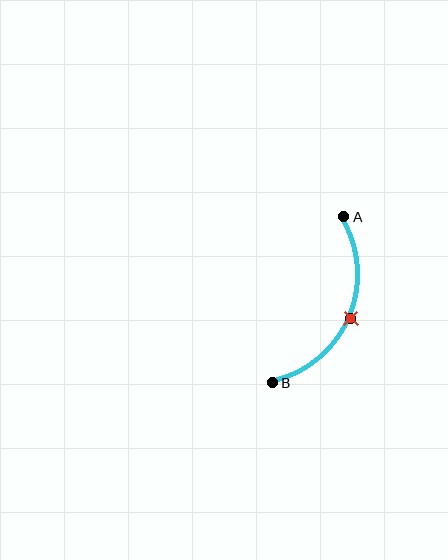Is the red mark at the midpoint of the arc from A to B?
Yes. The red mark lies on the arc at equal arc-length from both A and B — it is the arc midpoint.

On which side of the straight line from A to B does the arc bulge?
The arc bulges to the right of the straight line connecting A and B.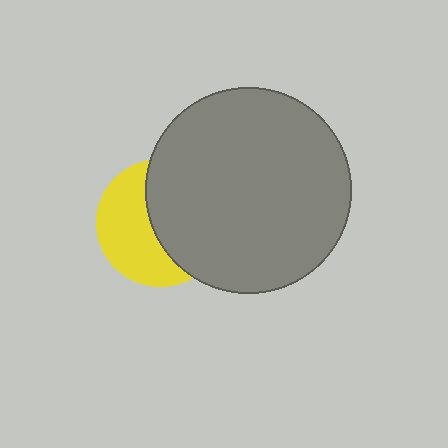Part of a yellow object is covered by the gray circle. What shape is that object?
It is a circle.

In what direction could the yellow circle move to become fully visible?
The yellow circle could move left. That would shift it out from behind the gray circle entirely.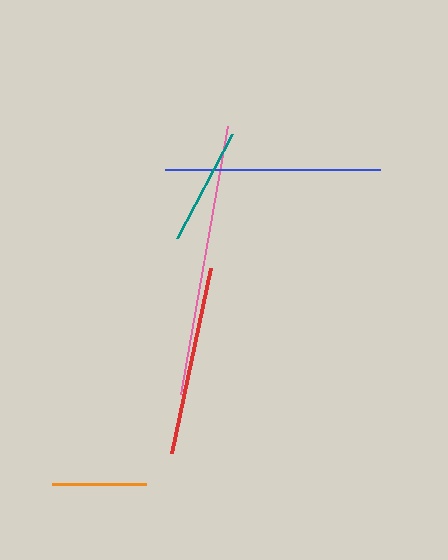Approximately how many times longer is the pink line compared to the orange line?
The pink line is approximately 2.9 times the length of the orange line.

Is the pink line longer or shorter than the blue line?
The pink line is longer than the blue line.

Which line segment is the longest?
The pink line is the longest at approximately 272 pixels.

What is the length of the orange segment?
The orange segment is approximately 93 pixels long.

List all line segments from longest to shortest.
From longest to shortest: pink, blue, red, teal, orange.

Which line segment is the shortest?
The orange line is the shortest at approximately 93 pixels.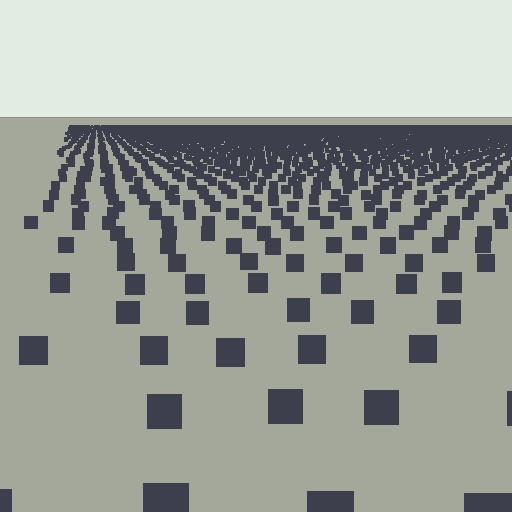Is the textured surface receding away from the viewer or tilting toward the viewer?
The surface is receding away from the viewer. Texture elements get smaller and denser toward the top.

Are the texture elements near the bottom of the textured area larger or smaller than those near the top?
Larger. Near the bottom, elements are closer to the viewer and appear at a bigger on-screen size.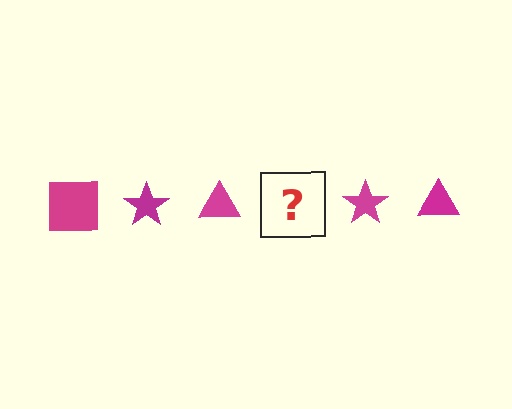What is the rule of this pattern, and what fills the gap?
The rule is that the pattern cycles through square, star, triangle shapes in magenta. The gap should be filled with a magenta square.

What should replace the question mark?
The question mark should be replaced with a magenta square.